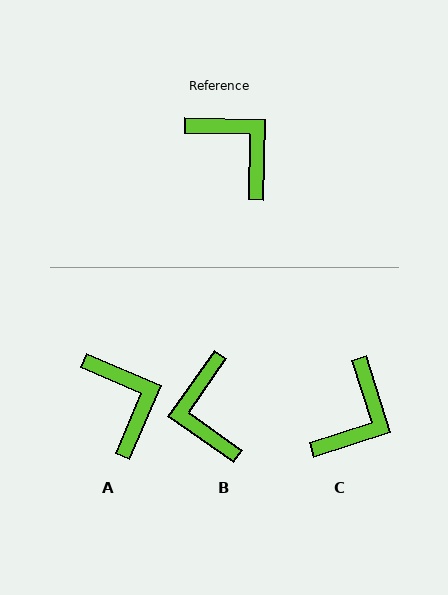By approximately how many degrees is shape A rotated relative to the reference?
Approximately 22 degrees clockwise.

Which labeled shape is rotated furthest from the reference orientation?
B, about 146 degrees away.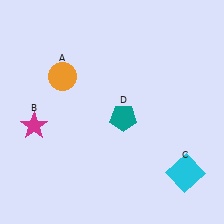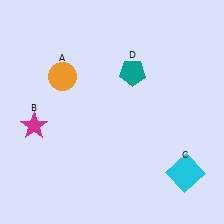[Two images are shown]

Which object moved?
The teal pentagon (D) moved up.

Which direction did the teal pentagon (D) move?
The teal pentagon (D) moved up.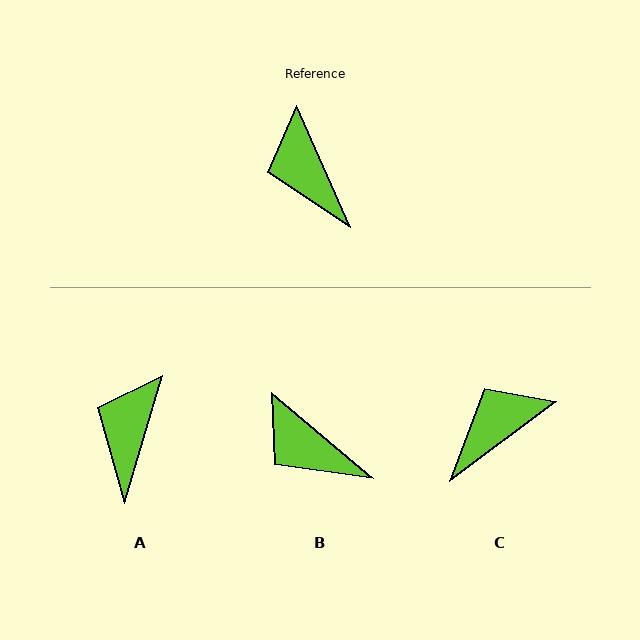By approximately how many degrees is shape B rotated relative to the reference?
Approximately 26 degrees counter-clockwise.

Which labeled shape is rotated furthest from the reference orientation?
C, about 77 degrees away.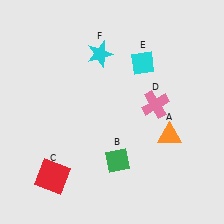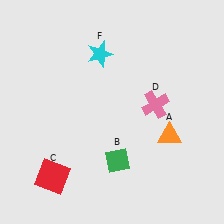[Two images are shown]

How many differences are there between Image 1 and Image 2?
There is 1 difference between the two images.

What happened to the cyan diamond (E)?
The cyan diamond (E) was removed in Image 2. It was in the top-right area of Image 1.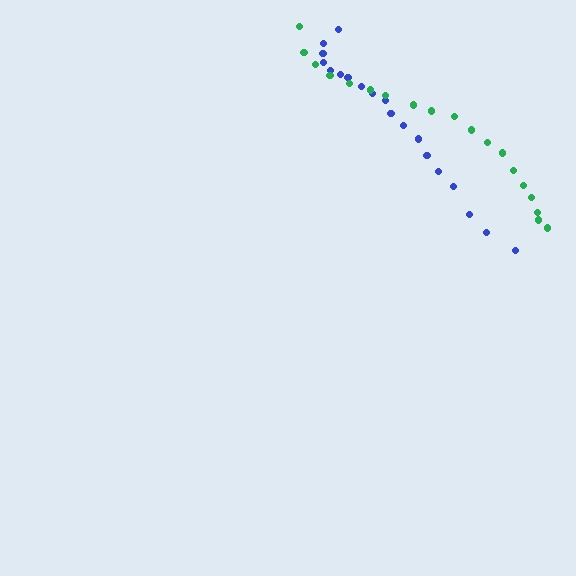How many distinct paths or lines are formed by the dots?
There are 2 distinct paths.